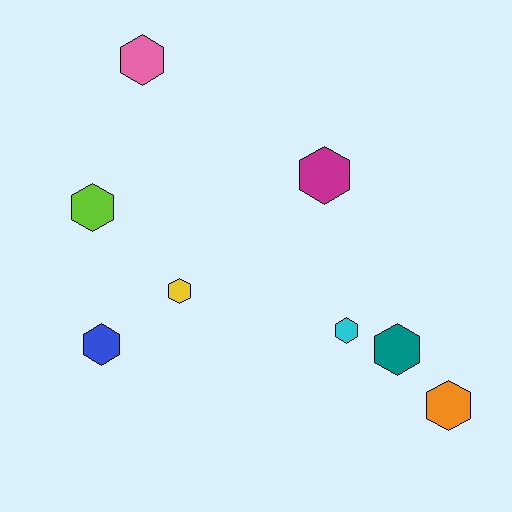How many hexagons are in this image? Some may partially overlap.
There are 8 hexagons.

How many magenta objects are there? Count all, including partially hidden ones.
There is 1 magenta object.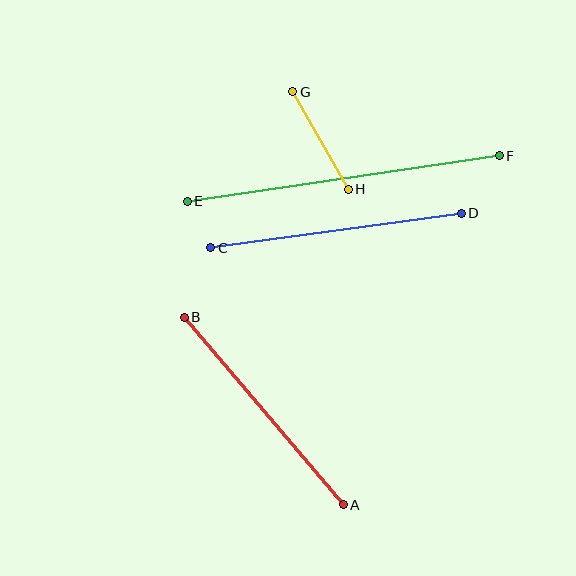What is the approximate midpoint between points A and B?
The midpoint is at approximately (264, 411) pixels.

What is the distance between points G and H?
The distance is approximately 112 pixels.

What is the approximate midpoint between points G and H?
The midpoint is at approximately (320, 140) pixels.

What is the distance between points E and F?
The distance is approximately 316 pixels.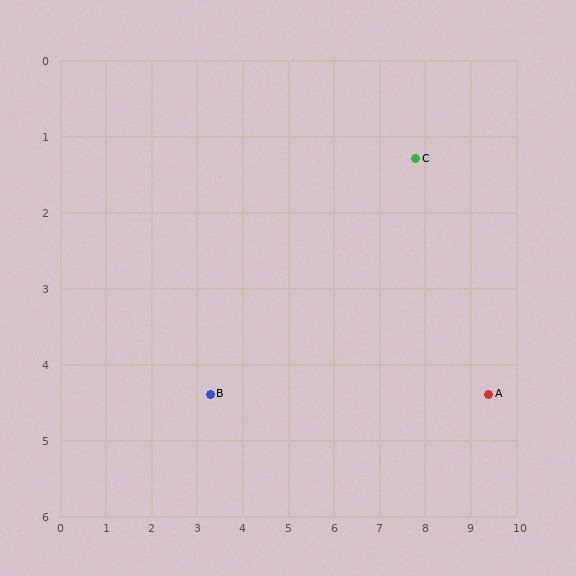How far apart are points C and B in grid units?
Points C and B are about 5.5 grid units apart.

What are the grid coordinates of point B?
Point B is at approximately (3.3, 4.4).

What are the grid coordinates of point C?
Point C is at approximately (7.8, 1.3).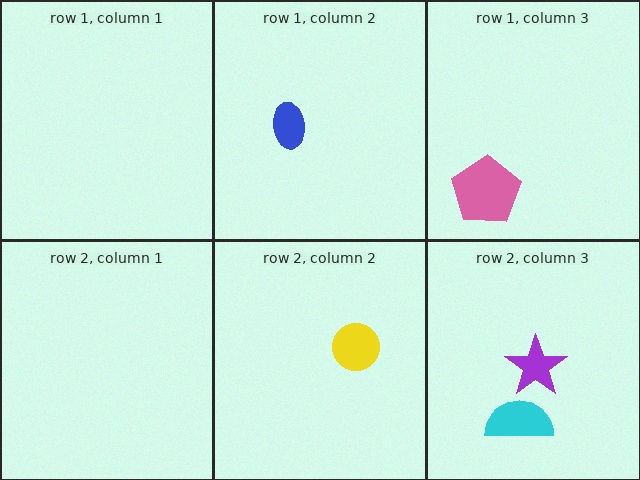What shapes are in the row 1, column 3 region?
The pink pentagon.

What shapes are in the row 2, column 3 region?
The cyan semicircle, the purple star.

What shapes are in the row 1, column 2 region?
The blue ellipse.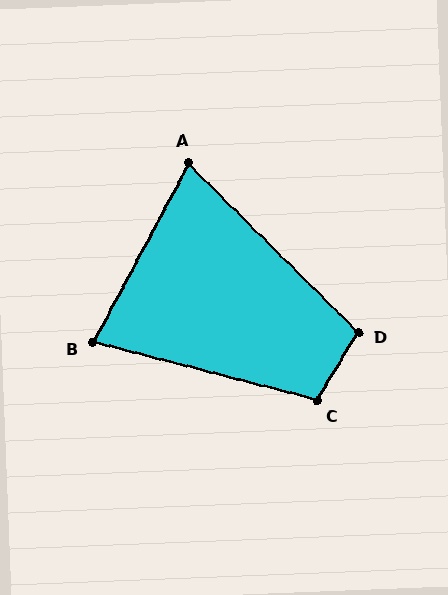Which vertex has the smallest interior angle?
A, at approximately 73 degrees.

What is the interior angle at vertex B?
Approximately 76 degrees (acute).